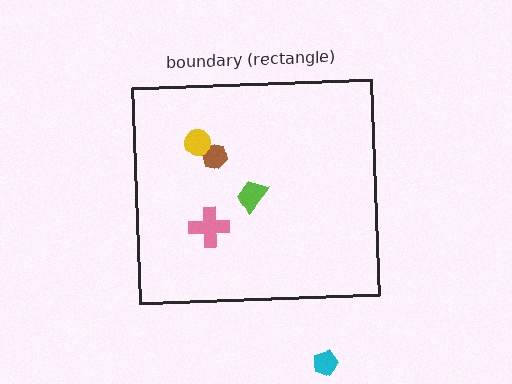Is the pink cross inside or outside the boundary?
Inside.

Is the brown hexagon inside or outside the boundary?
Inside.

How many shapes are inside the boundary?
4 inside, 1 outside.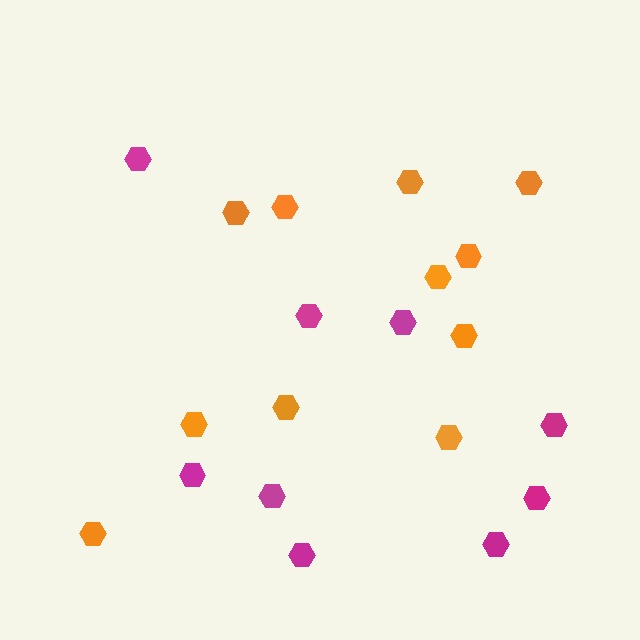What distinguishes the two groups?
There are 2 groups: one group of magenta hexagons (9) and one group of orange hexagons (11).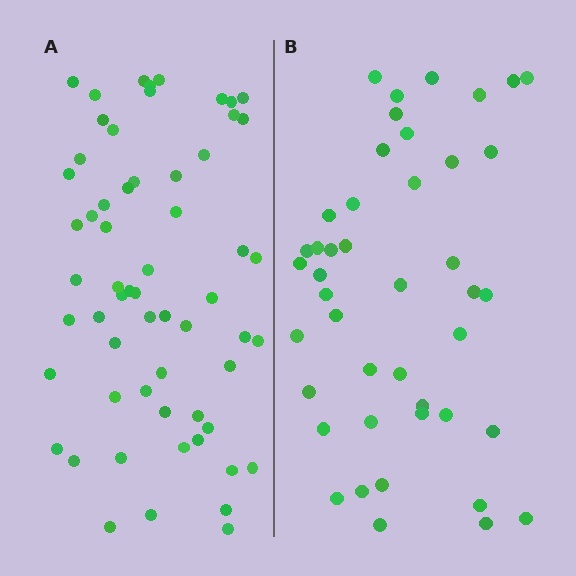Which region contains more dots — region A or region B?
Region A (the left region) has more dots.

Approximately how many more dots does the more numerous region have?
Region A has approximately 15 more dots than region B.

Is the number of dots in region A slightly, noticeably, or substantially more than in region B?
Region A has noticeably more, but not dramatically so. The ratio is roughly 1.4 to 1.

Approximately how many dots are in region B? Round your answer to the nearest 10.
About 40 dots. (The exact count is 44, which rounds to 40.)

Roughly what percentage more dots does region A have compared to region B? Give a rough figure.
About 35% more.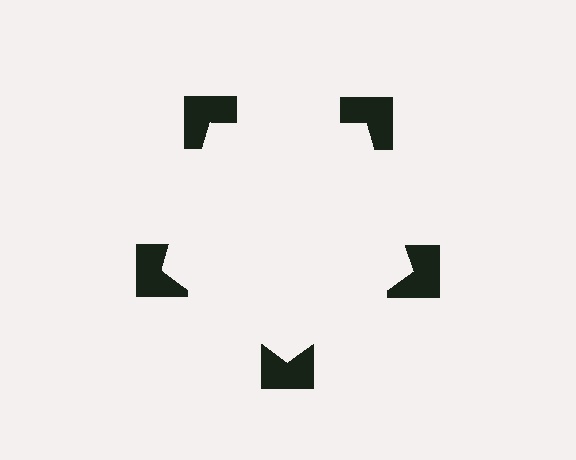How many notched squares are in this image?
There are 5 — one at each vertex of the illusory pentagon.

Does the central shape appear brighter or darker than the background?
It typically appears slightly brighter than the background, even though no actual brightness change is drawn.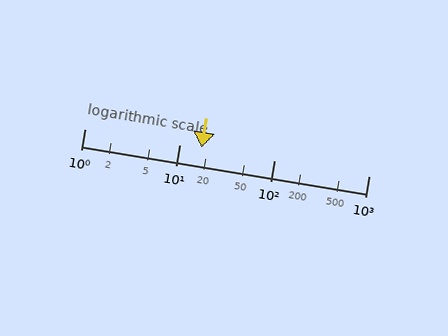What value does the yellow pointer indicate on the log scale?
The pointer indicates approximately 17.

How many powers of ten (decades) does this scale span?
The scale spans 3 decades, from 1 to 1000.